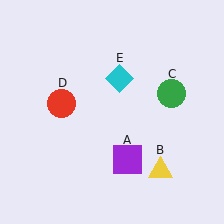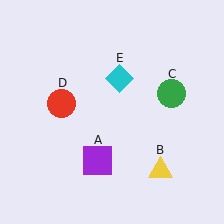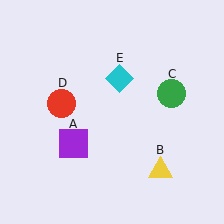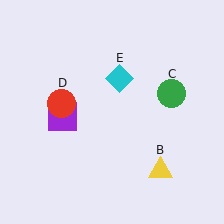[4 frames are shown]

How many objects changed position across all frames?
1 object changed position: purple square (object A).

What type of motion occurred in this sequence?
The purple square (object A) rotated clockwise around the center of the scene.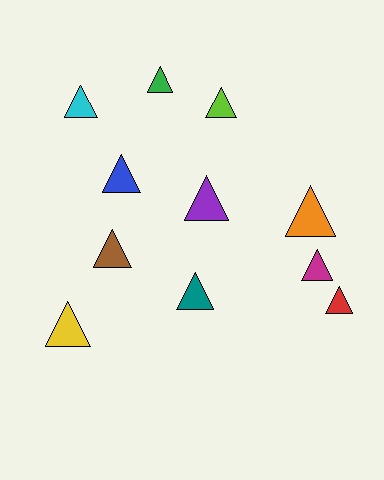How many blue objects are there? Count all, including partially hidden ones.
There is 1 blue object.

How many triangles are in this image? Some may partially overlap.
There are 11 triangles.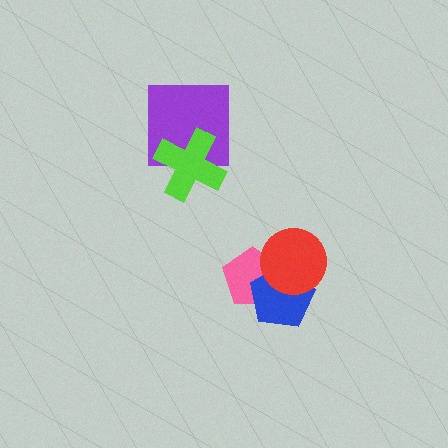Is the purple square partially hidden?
Yes, it is partially covered by another shape.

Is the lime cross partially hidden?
No, no other shape covers it.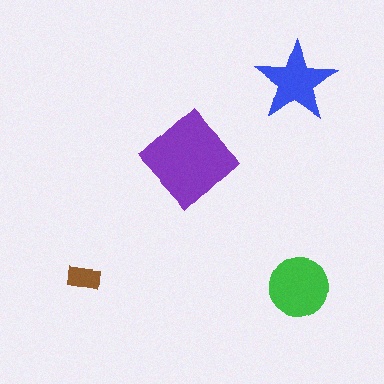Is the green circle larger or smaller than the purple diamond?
Smaller.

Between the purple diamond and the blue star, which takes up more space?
The purple diamond.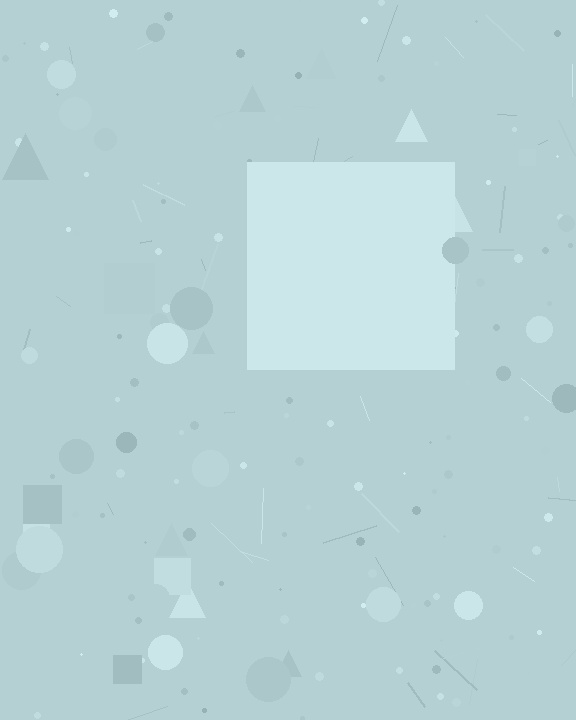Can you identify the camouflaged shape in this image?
The camouflaged shape is a square.